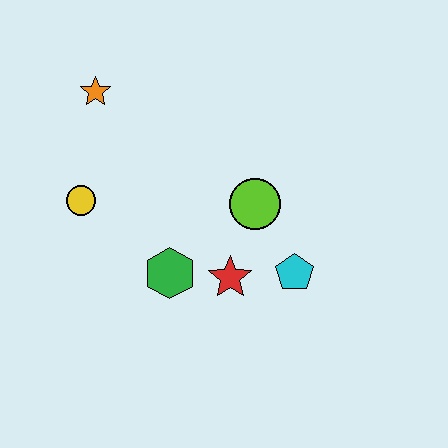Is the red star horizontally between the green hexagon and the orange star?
No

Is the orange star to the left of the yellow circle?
No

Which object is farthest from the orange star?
The cyan pentagon is farthest from the orange star.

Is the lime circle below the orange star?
Yes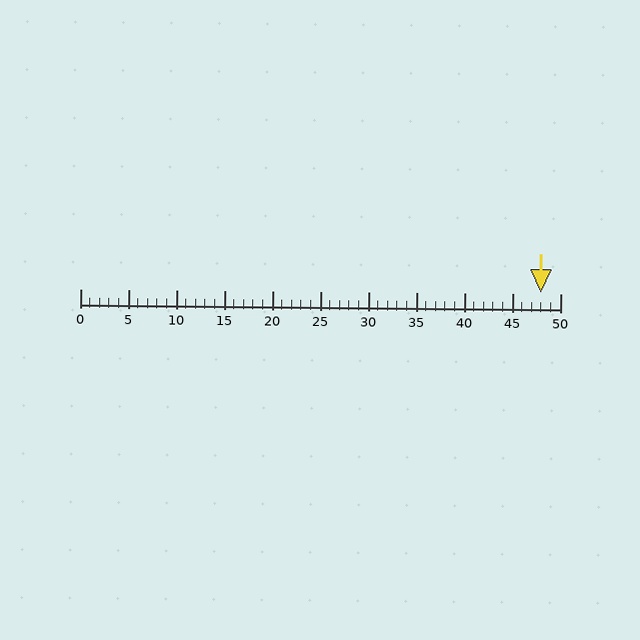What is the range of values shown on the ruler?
The ruler shows values from 0 to 50.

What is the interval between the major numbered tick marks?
The major tick marks are spaced 5 units apart.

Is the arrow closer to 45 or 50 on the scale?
The arrow is closer to 50.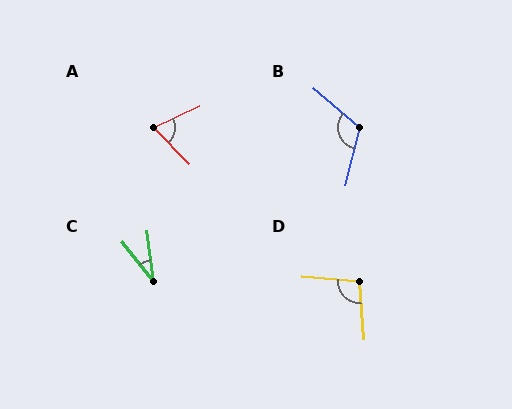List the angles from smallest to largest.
C (31°), A (71°), D (100°), B (117°).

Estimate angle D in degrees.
Approximately 100 degrees.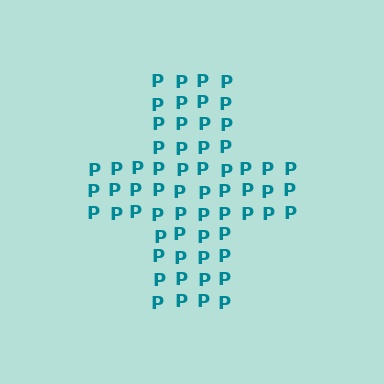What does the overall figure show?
The overall figure shows a cross.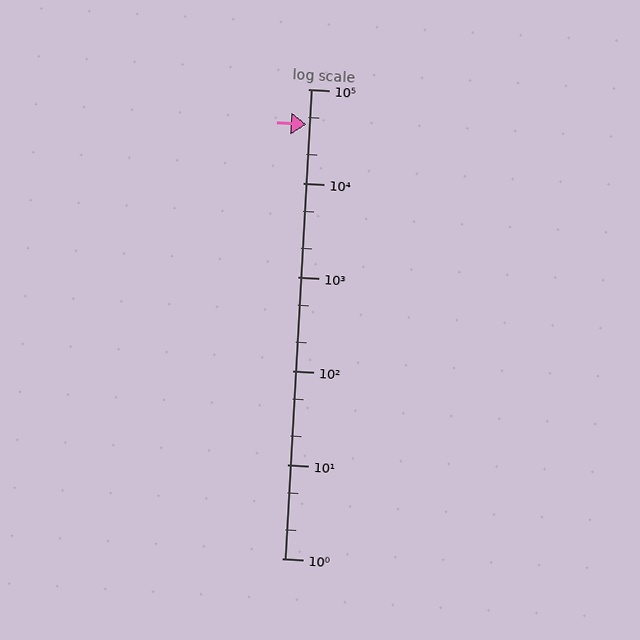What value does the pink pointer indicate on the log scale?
The pointer indicates approximately 42000.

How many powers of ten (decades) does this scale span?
The scale spans 5 decades, from 1 to 100000.